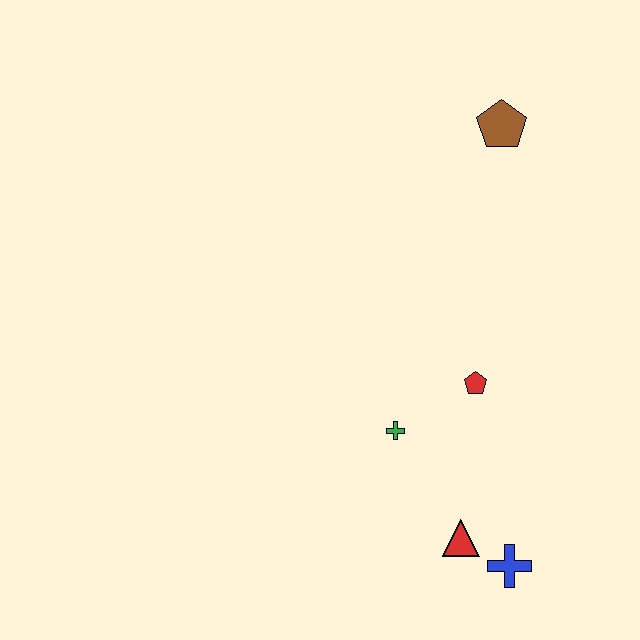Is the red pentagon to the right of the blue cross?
No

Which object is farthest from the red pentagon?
The brown pentagon is farthest from the red pentagon.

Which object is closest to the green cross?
The red pentagon is closest to the green cross.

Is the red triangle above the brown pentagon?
No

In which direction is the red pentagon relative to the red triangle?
The red pentagon is above the red triangle.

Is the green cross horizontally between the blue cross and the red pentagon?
No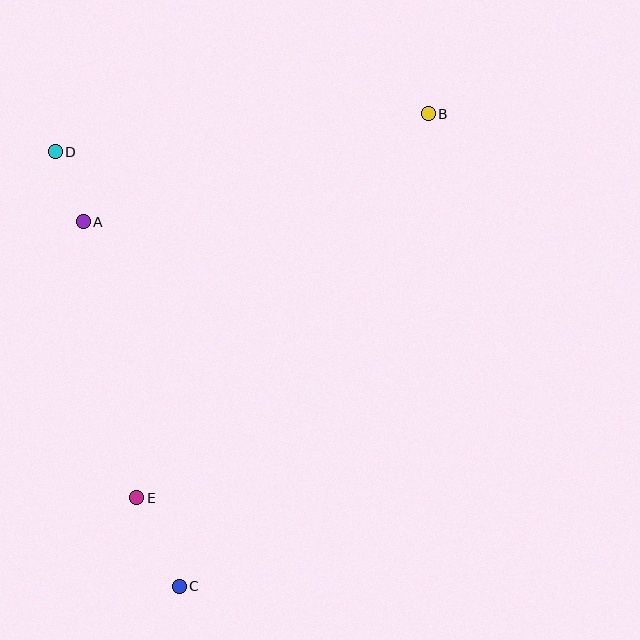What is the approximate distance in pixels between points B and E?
The distance between B and E is approximately 482 pixels.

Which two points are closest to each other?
Points A and D are closest to each other.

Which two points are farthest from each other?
Points B and C are farthest from each other.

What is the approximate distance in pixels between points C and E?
The distance between C and E is approximately 98 pixels.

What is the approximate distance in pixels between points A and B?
The distance between A and B is approximately 361 pixels.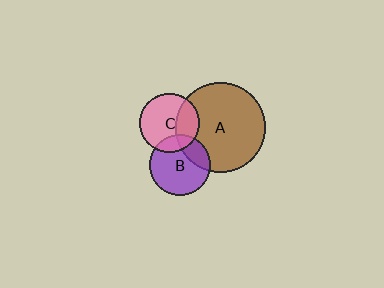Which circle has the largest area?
Circle A (brown).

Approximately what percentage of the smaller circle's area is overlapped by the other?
Approximately 30%.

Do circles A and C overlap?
Yes.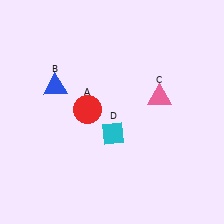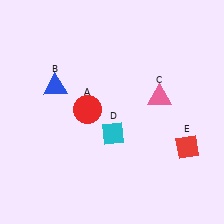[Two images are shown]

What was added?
A red diamond (E) was added in Image 2.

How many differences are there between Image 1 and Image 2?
There is 1 difference between the two images.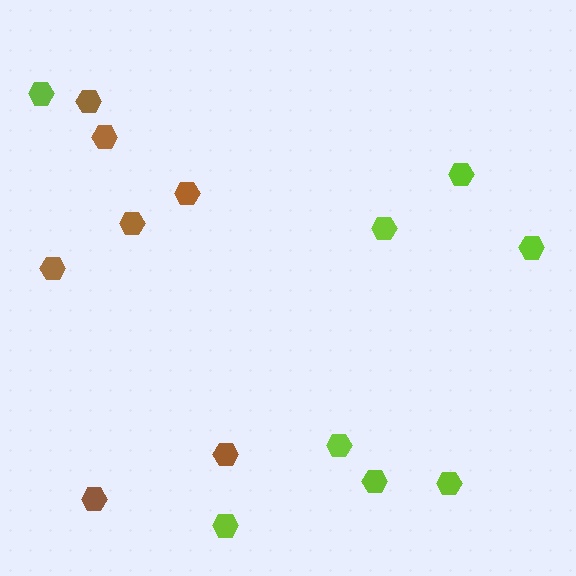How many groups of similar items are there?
There are 2 groups: one group of brown hexagons (7) and one group of lime hexagons (8).